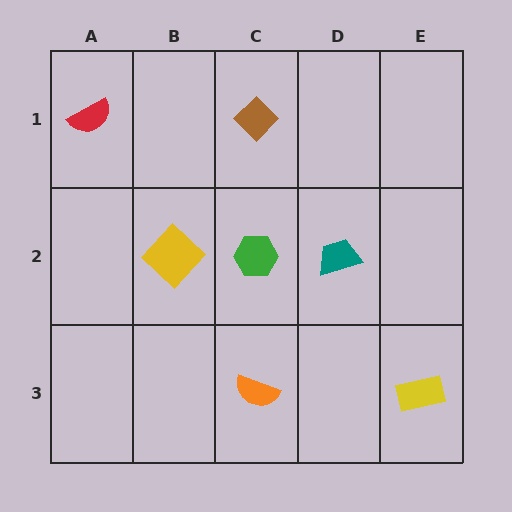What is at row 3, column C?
An orange semicircle.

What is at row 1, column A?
A red semicircle.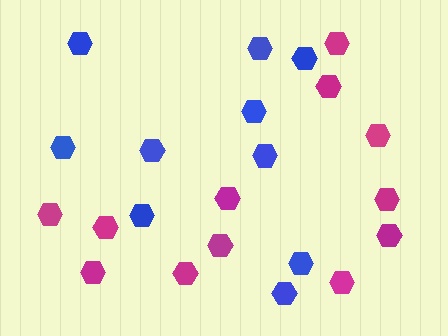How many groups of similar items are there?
There are 2 groups: one group of magenta hexagons (12) and one group of blue hexagons (10).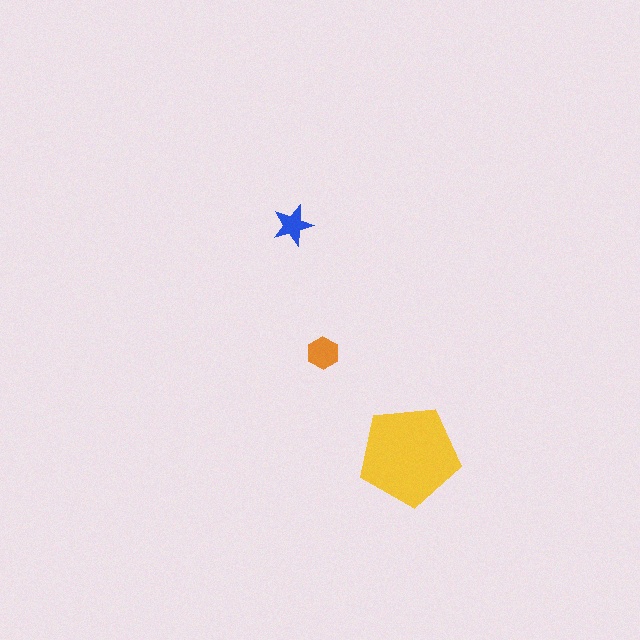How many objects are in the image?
There are 3 objects in the image.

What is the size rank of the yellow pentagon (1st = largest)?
1st.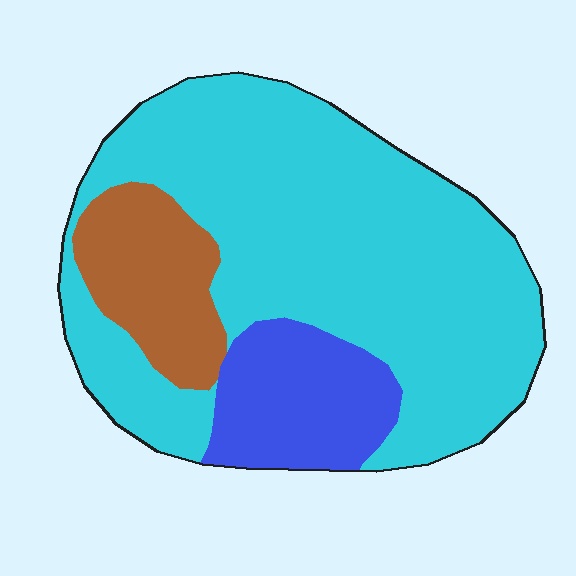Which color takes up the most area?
Cyan, at roughly 70%.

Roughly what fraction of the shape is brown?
Brown covers around 15% of the shape.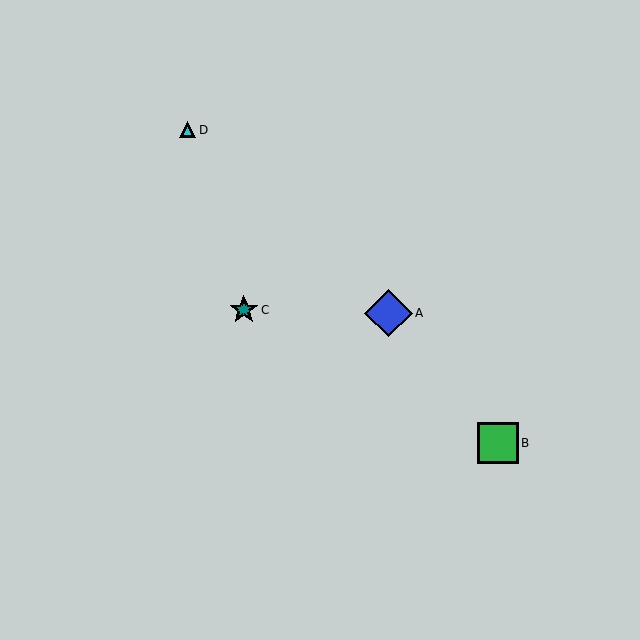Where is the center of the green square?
The center of the green square is at (498, 443).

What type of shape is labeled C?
Shape C is a teal star.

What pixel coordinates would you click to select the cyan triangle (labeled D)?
Click at (188, 130) to select the cyan triangle D.